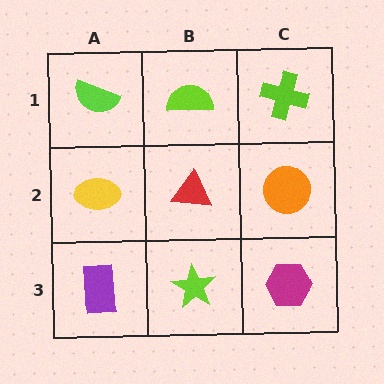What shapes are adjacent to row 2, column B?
A lime semicircle (row 1, column B), a lime star (row 3, column B), a yellow ellipse (row 2, column A), an orange circle (row 2, column C).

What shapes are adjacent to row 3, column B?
A red triangle (row 2, column B), a purple rectangle (row 3, column A), a magenta hexagon (row 3, column C).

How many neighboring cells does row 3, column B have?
3.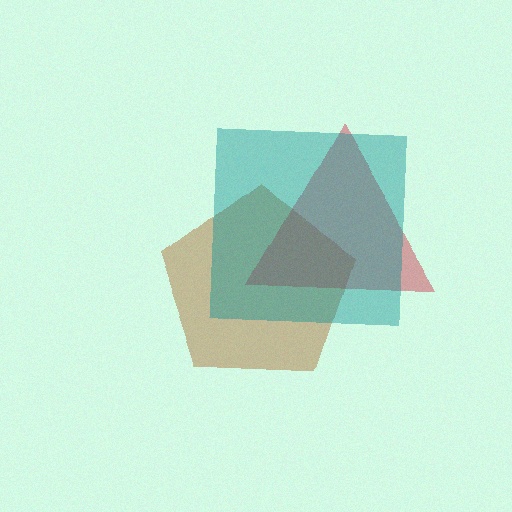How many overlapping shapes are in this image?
There are 3 overlapping shapes in the image.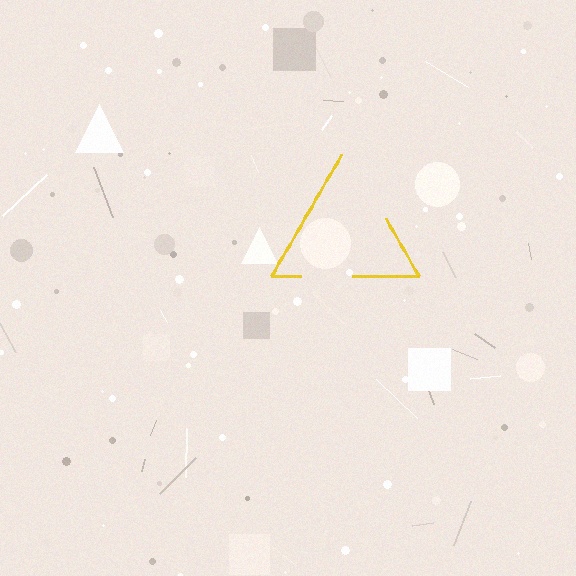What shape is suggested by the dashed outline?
The dashed outline suggests a triangle.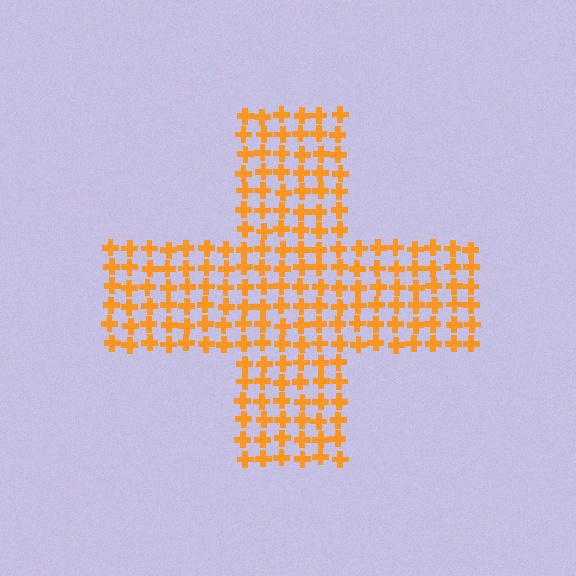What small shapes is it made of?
It is made of small crosses.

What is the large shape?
The large shape is a cross.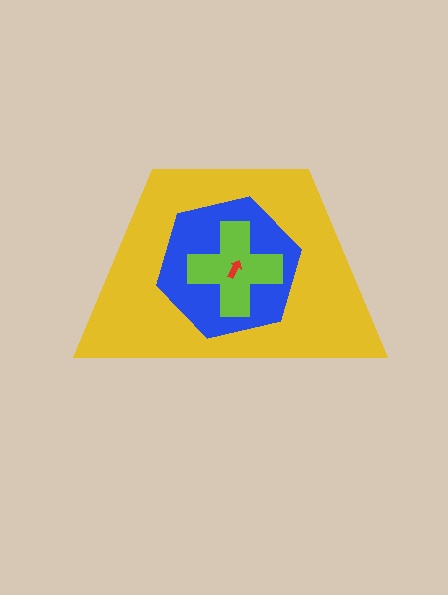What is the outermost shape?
The yellow trapezoid.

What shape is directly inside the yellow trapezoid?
The blue hexagon.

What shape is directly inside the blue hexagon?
The lime cross.